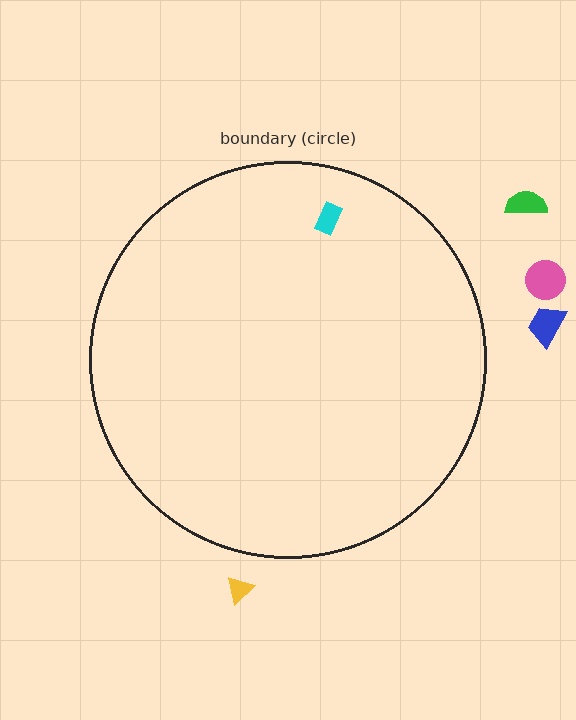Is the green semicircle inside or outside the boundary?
Outside.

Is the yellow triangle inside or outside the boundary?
Outside.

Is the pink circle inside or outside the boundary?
Outside.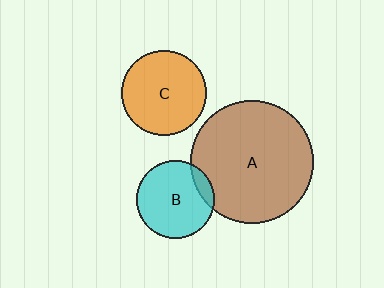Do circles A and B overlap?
Yes.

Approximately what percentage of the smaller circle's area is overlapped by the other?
Approximately 10%.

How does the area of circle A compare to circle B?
Approximately 2.5 times.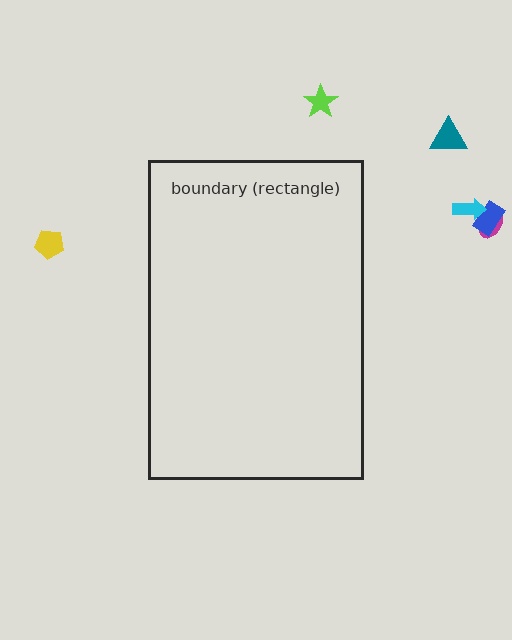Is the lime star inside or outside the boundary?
Outside.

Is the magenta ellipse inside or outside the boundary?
Outside.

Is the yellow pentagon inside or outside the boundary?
Outside.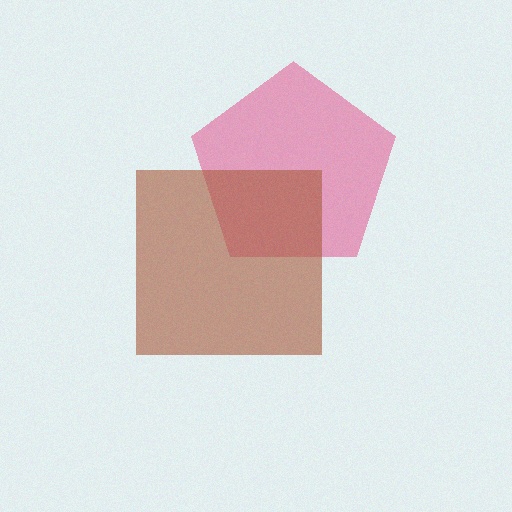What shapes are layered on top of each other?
The layered shapes are: a pink pentagon, a brown square.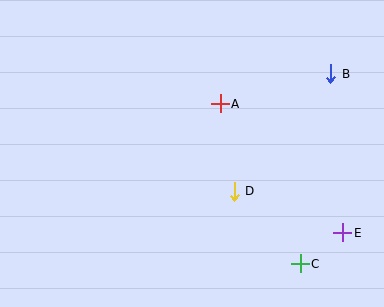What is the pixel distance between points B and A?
The distance between B and A is 114 pixels.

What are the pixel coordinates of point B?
Point B is at (331, 74).